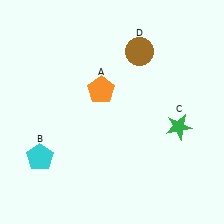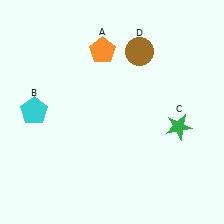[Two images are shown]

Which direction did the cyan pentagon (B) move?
The cyan pentagon (B) moved up.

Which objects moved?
The objects that moved are: the orange pentagon (A), the cyan pentagon (B).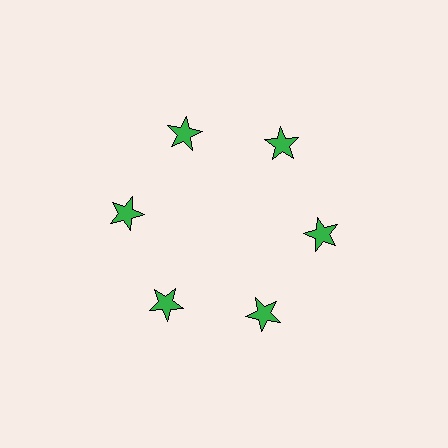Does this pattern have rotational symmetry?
Yes, this pattern has 6-fold rotational symmetry. It looks the same after rotating 60 degrees around the center.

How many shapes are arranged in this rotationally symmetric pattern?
There are 6 shapes, arranged in 6 groups of 1.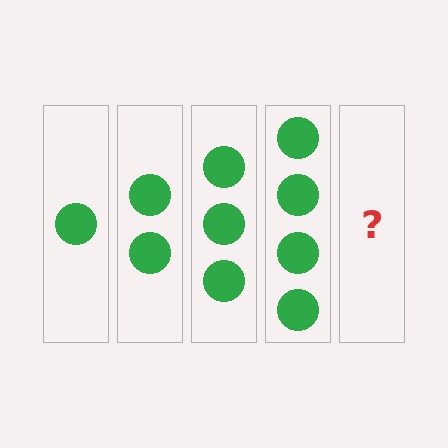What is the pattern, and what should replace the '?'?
The pattern is that each step adds one more circle. The '?' should be 5 circles.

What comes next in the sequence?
The next element should be 5 circles.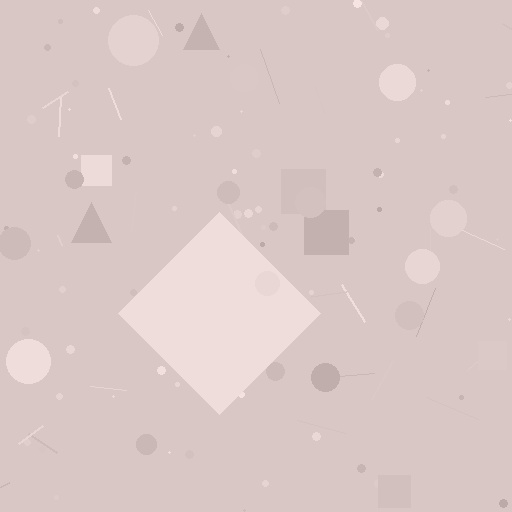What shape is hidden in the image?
A diamond is hidden in the image.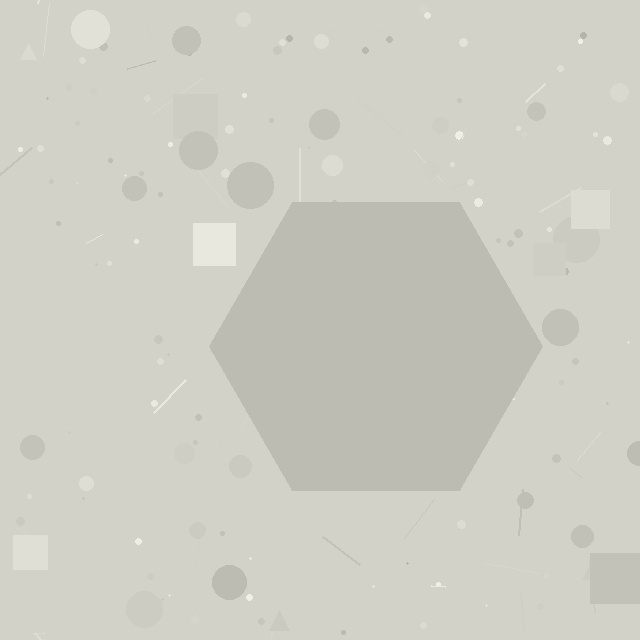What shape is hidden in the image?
A hexagon is hidden in the image.